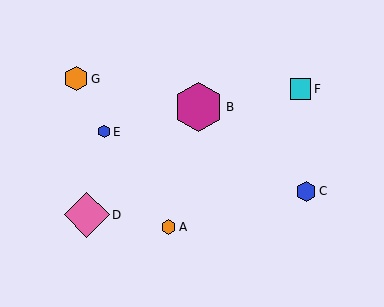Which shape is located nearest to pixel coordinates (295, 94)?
The cyan square (labeled F) at (300, 89) is nearest to that location.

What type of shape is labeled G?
Shape G is an orange hexagon.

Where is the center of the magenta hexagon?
The center of the magenta hexagon is at (198, 107).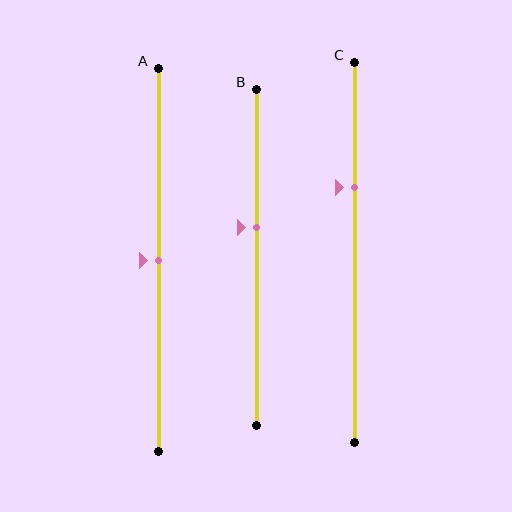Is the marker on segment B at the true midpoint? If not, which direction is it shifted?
No, the marker on segment B is shifted upward by about 9% of the segment length.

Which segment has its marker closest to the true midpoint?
Segment A has its marker closest to the true midpoint.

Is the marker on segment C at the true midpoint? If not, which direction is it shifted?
No, the marker on segment C is shifted upward by about 17% of the segment length.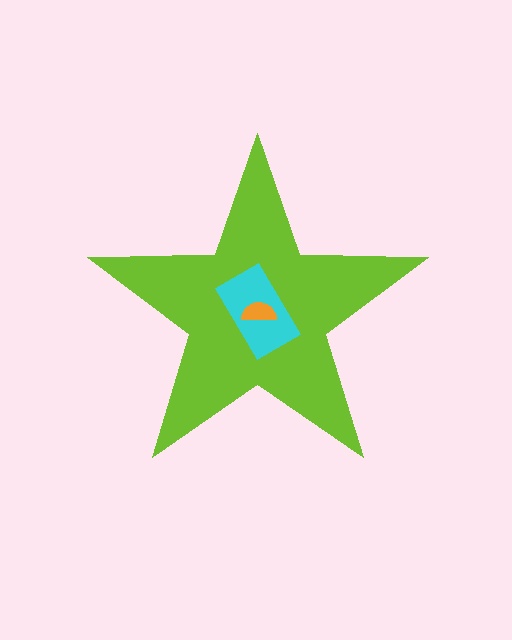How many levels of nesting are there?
3.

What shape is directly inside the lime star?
The cyan rectangle.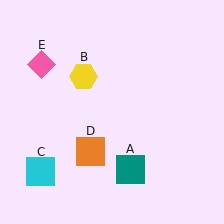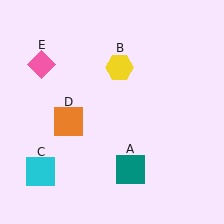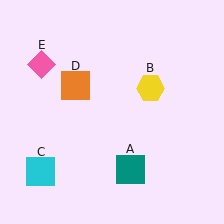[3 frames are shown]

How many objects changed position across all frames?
2 objects changed position: yellow hexagon (object B), orange square (object D).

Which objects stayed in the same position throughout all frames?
Teal square (object A) and cyan square (object C) and pink diamond (object E) remained stationary.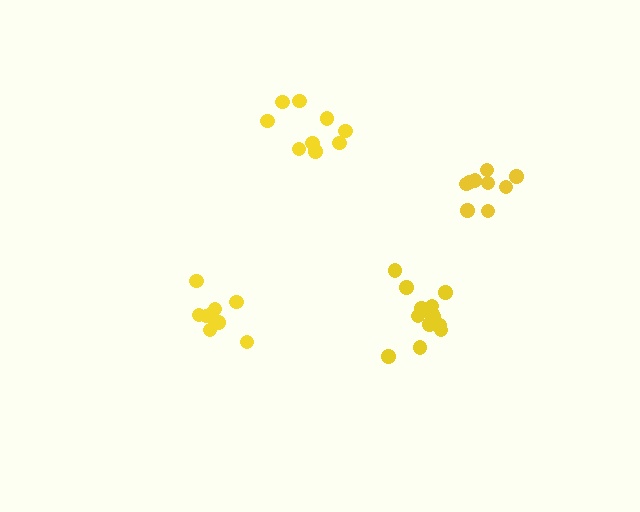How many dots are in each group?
Group 1: 14 dots, Group 2: 9 dots, Group 3: 10 dots, Group 4: 9 dots (42 total).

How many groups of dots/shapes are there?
There are 4 groups.